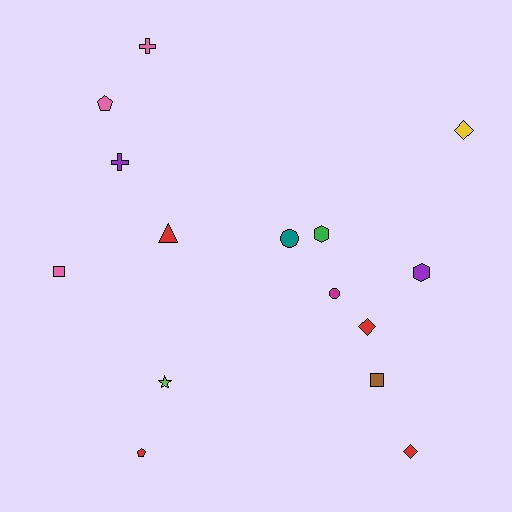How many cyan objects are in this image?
There are no cyan objects.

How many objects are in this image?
There are 15 objects.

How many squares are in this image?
There are 2 squares.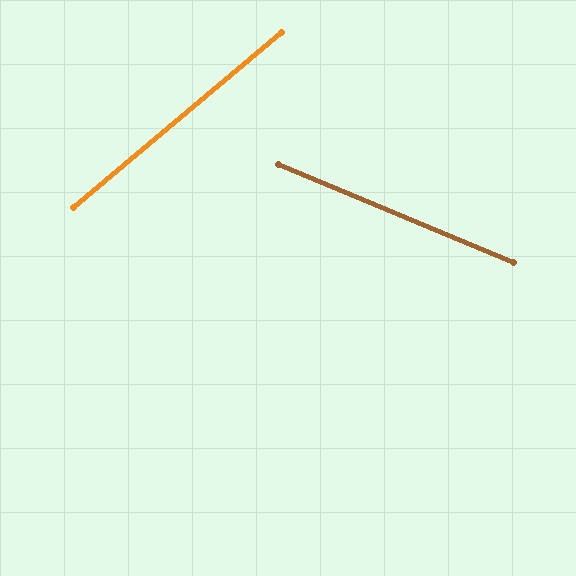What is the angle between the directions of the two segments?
Approximately 63 degrees.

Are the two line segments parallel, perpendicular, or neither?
Neither parallel nor perpendicular — they differ by about 63°.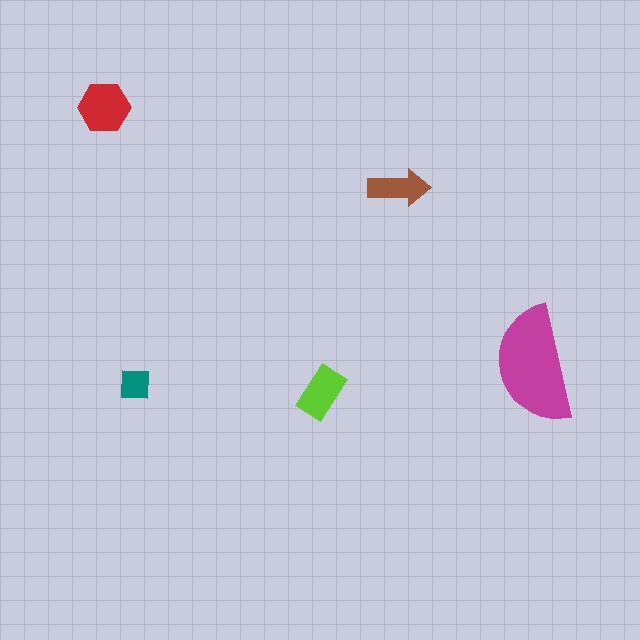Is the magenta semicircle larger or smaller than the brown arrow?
Larger.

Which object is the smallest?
The teal square.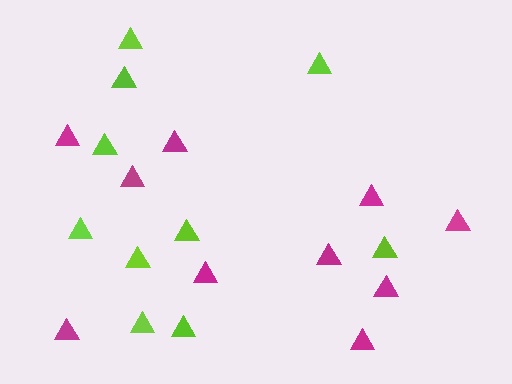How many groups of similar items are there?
There are 2 groups: one group of magenta triangles (10) and one group of lime triangles (10).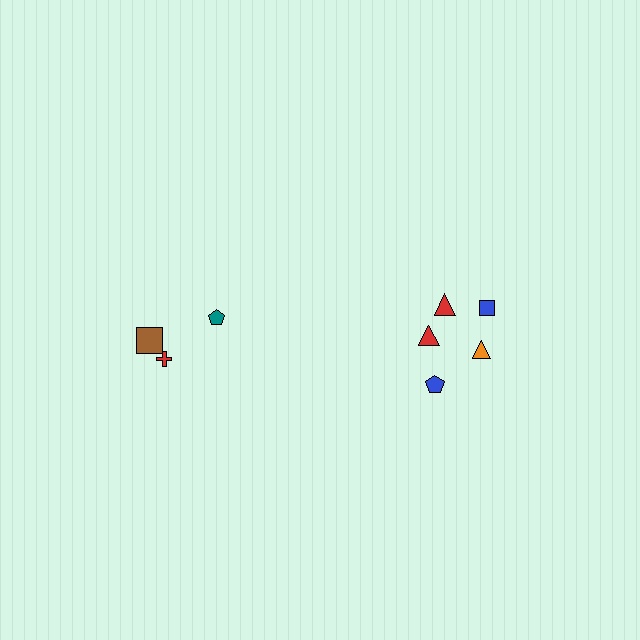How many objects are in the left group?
There are 3 objects.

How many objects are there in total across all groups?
There are 8 objects.